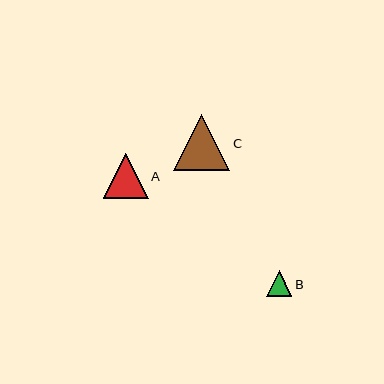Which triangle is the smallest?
Triangle B is the smallest with a size of approximately 25 pixels.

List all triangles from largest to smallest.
From largest to smallest: C, A, B.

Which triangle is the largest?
Triangle C is the largest with a size of approximately 56 pixels.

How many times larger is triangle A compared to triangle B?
Triangle A is approximately 1.8 times the size of triangle B.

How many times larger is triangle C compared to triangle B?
Triangle C is approximately 2.2 times the size of triangle B.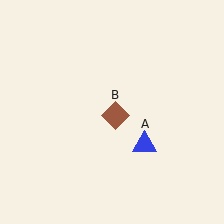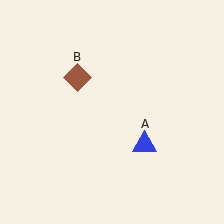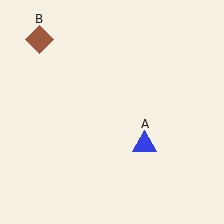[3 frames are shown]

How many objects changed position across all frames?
1 object changed position: brown diamond (object B).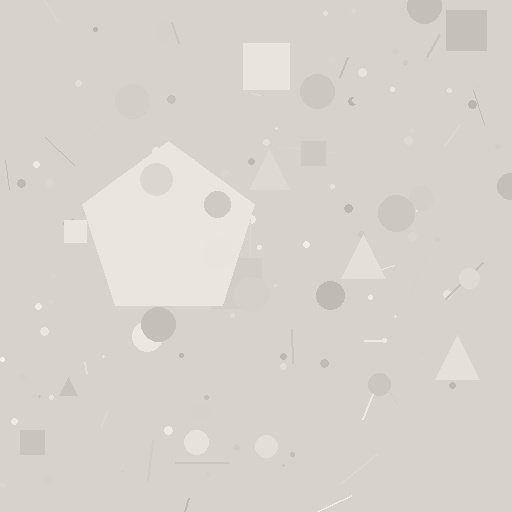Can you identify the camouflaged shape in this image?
The camouflaged shape is a pentagon.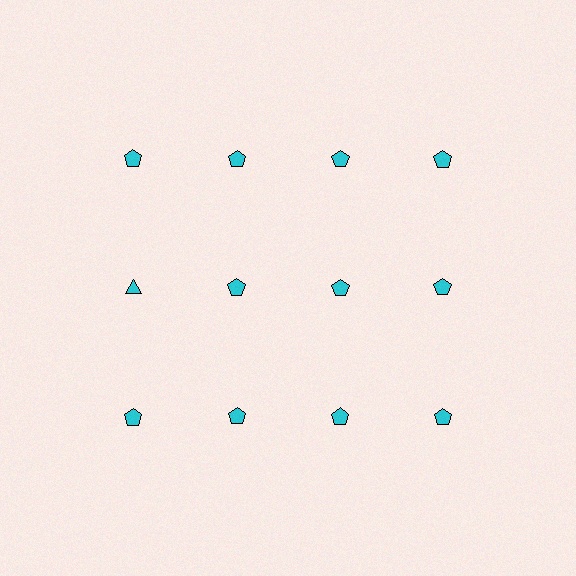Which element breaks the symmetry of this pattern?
The cyan triangle in the second row, leftmost column breaks the symmetry. All other shapes are cyan pentagons.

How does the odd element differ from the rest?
It has a different shape: triangle instead of pentagon.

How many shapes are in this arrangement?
There are 12 shapes arranged in a grid pattern.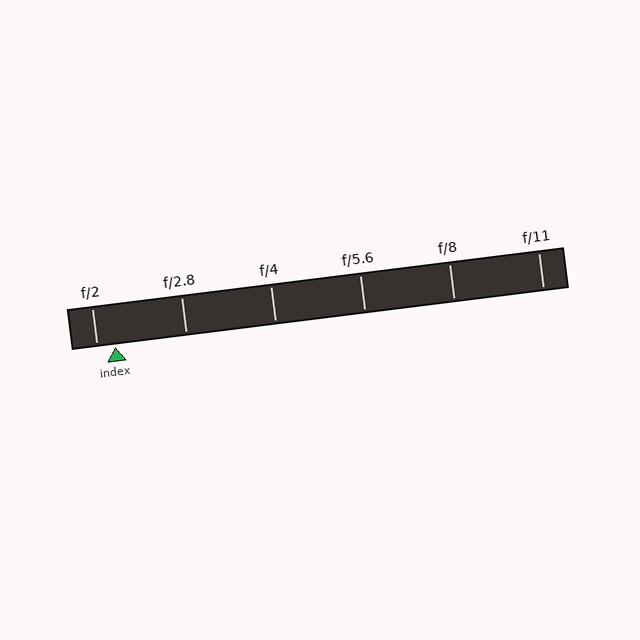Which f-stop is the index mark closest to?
The index mark is closest to f/2.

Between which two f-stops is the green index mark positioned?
The index mark is between f/2 and f/2.8.